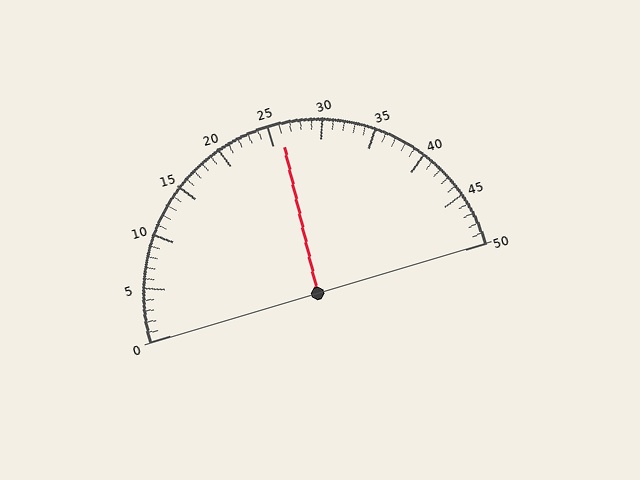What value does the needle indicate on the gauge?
The needle indicates approximately 26.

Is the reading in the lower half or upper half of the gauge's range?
The reading is in the upper half of the range (0 to 50).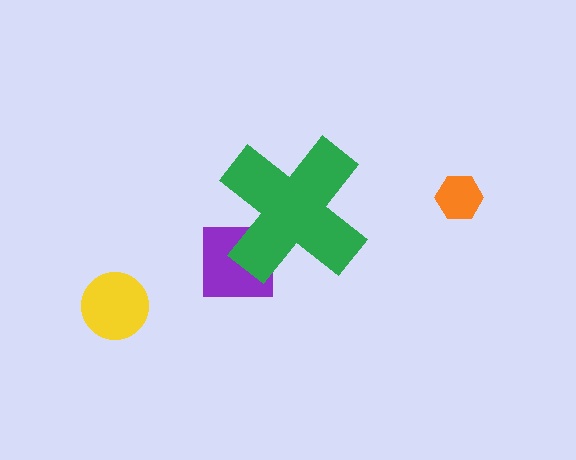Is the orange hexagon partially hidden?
No, the orange hexagon is fully visible.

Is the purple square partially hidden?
Yes, the purple square is partially hidden behind the green cross.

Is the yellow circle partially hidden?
No, the yellow circle is fully visible.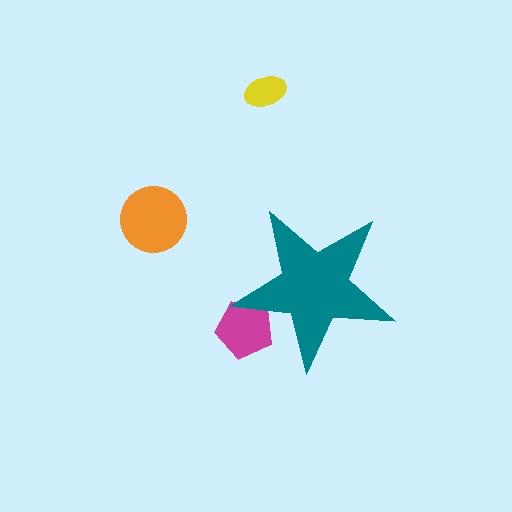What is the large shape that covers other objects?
A teal star.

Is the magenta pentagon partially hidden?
Yes, the magenta pentagon is partially hidden behind the teal star.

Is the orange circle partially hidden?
No, the orange circle is fully visible.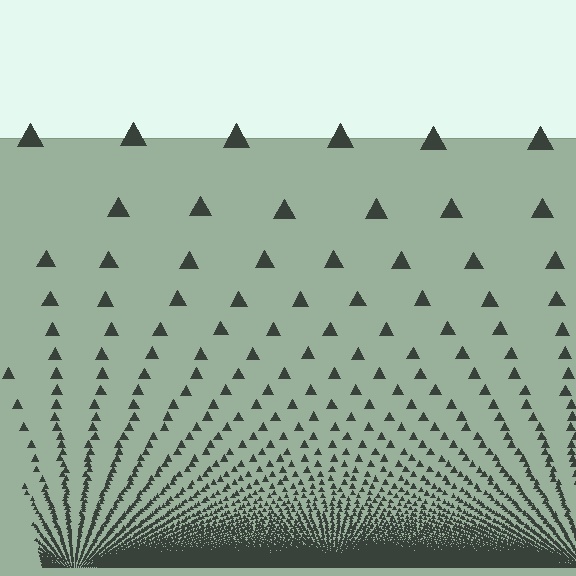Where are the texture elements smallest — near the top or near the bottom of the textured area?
Near the bottom.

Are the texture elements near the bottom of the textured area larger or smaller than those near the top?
Smaller. The gradient is inverted — elements near the bottom are smaller and denser.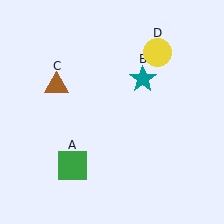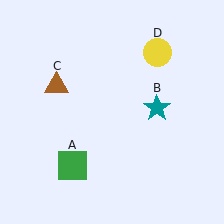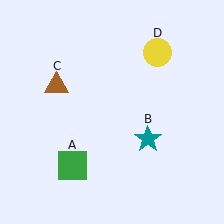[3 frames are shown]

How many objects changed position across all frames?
1 object changed position: teal star (object B).